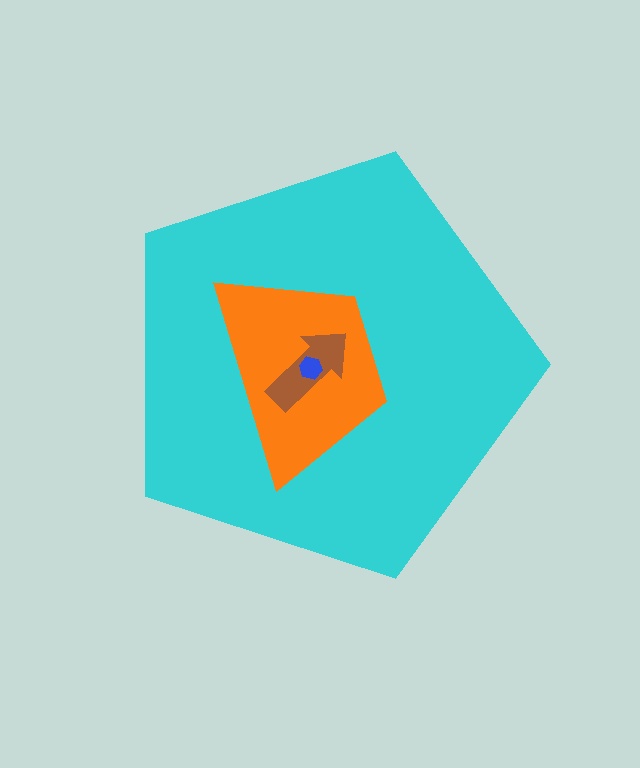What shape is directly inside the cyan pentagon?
The orange trapezoid.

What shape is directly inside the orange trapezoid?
The brown arrow.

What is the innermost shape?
The blue hexagon.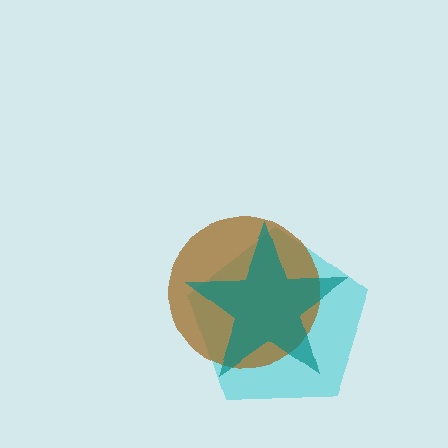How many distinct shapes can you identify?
There are 3 distinct shapes: a cyan pentagon, a brown circle, a teal star.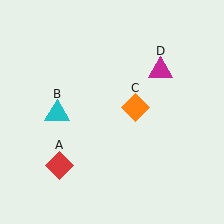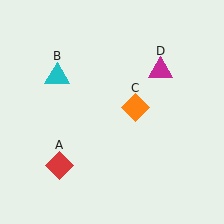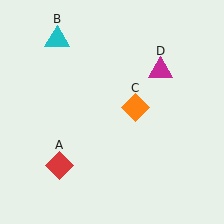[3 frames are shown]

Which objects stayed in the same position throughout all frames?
Red diamond (object A) and orange diamond (object C) and magenta triangle (object D) remained stationary.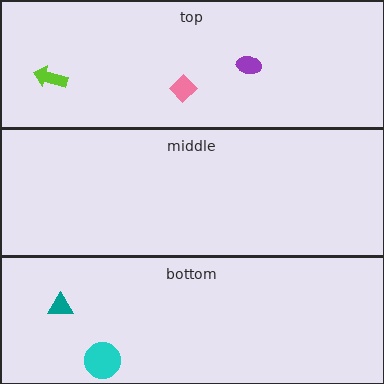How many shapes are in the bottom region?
2.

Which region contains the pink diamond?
The top region.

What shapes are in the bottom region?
The teal triangle, the cyan circle.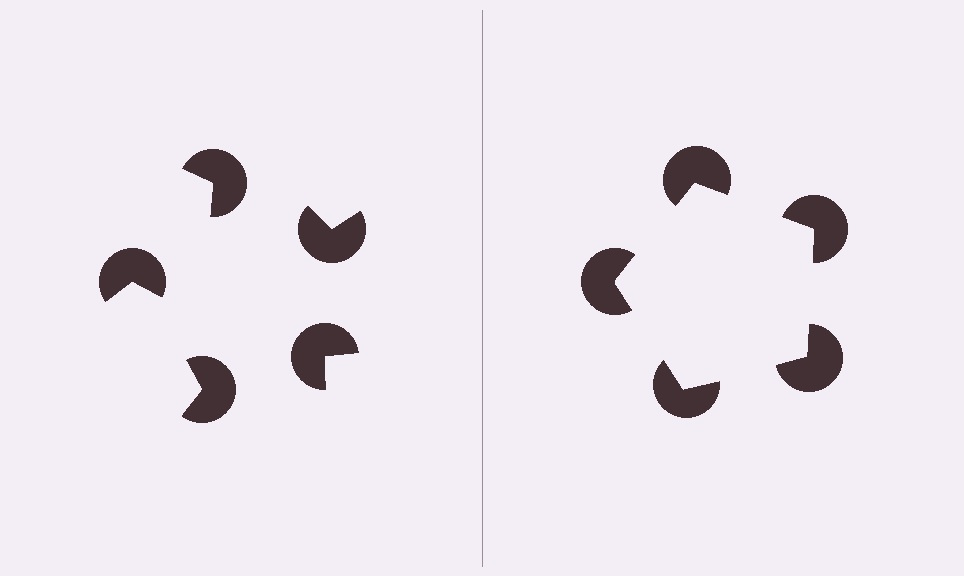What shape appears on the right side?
An illusory pentagon.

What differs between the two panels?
The pac-man discs are positioned identically on both sides; only the wedge orientations differ. On the right they align to a pentagon; on the left they are misaligned.